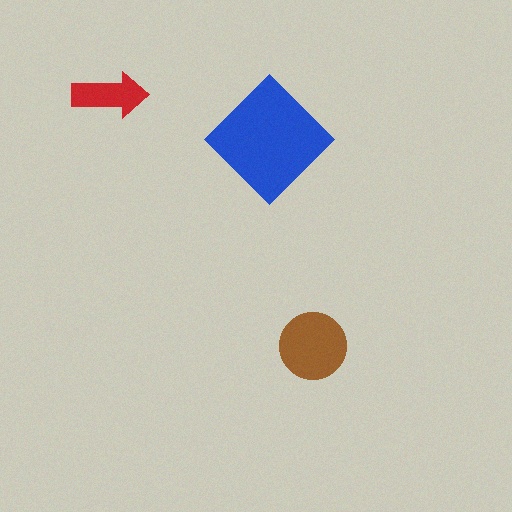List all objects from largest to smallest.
The blue diamond, the brown circle, the red arrow.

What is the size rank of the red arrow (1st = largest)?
3rd.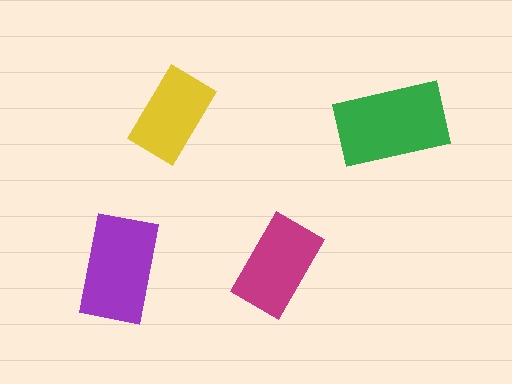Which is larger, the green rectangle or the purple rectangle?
The green one.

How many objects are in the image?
There are 4 objects in the image.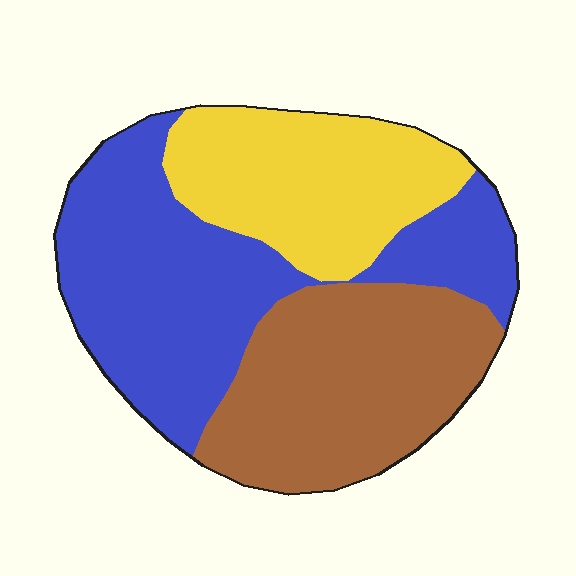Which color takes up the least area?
Yellow, at roughly 25%.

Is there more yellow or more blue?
Blue.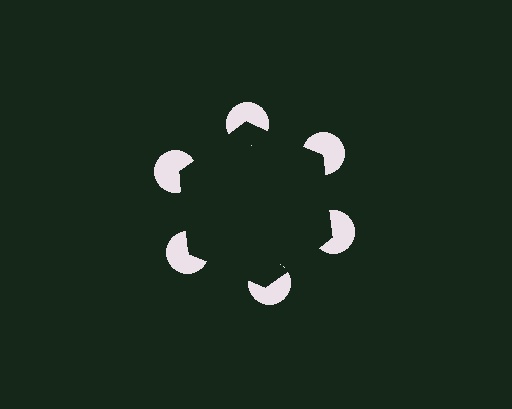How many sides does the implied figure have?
6 sides.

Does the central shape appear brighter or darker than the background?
It typically appears slightly darker than the background, even though no actual brightness change is drawn.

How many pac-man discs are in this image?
There are 6 — one at each vertex of the illusory hexagon.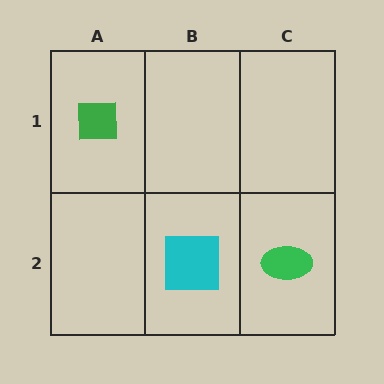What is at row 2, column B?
A cyan square.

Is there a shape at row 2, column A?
No, that cell is empty.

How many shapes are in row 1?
1 shape.